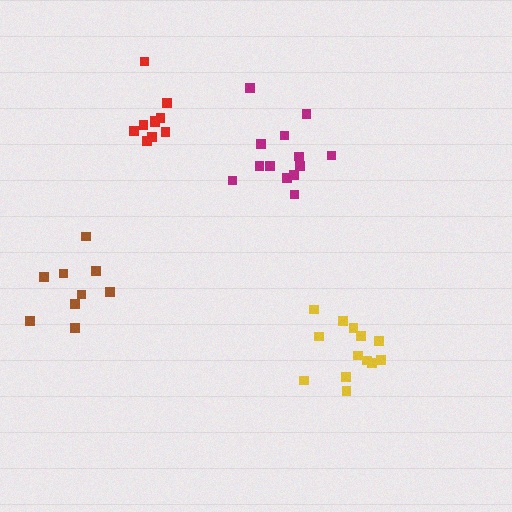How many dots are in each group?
Group 1: 10 dots, Group 2: 13 dots, Group 3: 13 dots, Group 4: 9 dots (45 total).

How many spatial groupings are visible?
There are 4 spatial groupings.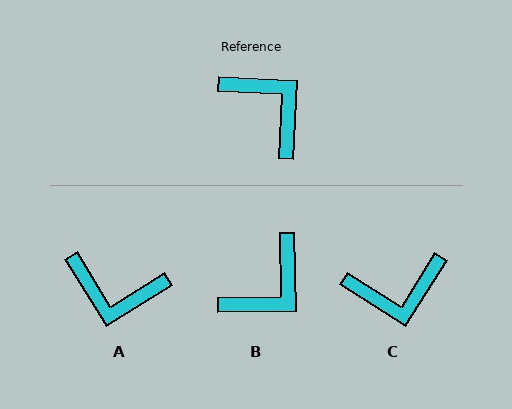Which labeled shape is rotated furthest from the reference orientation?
A, about 145 degrees away.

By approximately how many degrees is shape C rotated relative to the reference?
Approximately 120 degrees clockwise.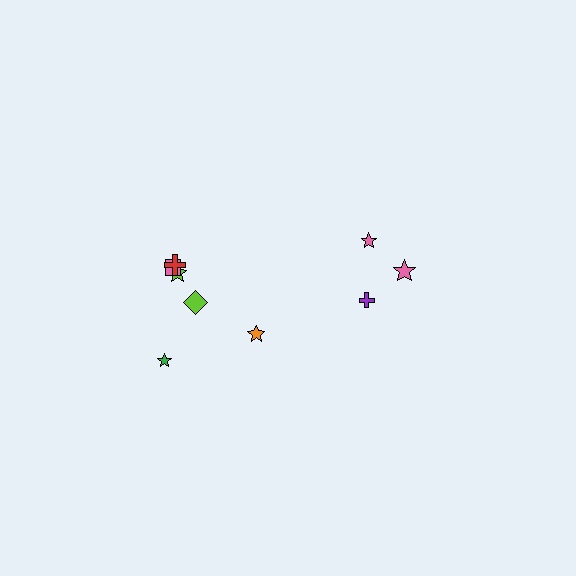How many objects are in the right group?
There are 3 objects.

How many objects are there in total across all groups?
There are 9 objects.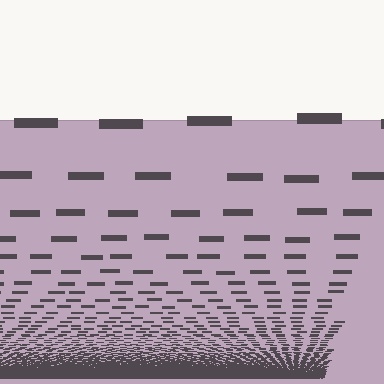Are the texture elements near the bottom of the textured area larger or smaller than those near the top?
Smaller. The gradient is inverted — elements near the bottom are smaller and denser.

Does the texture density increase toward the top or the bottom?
Density increases toward the bottom.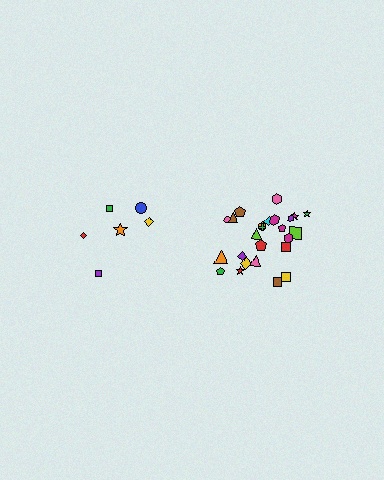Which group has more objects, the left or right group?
The right group.